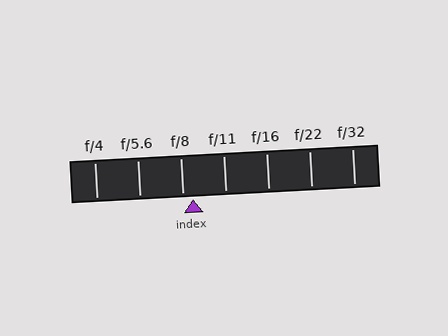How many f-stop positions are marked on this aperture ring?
There are 7 f-stop positions marked.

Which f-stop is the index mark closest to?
The index mark is closest to f/8.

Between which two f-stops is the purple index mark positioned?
The index mark is between f/8 and f/11.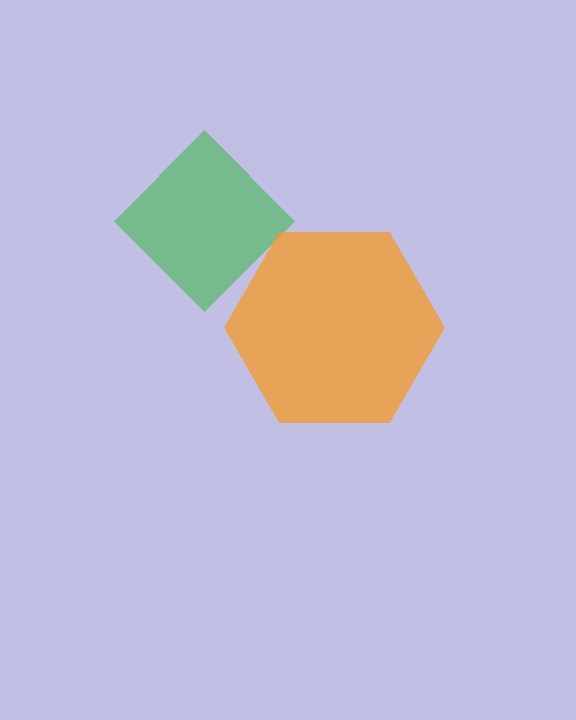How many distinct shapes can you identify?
There are 2 distinct shapes: a green diamond, an orange hexagon.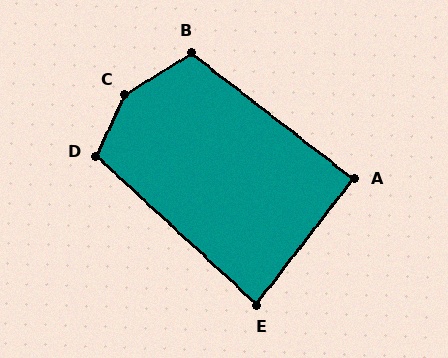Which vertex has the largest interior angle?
C, at approximately 147 degrees.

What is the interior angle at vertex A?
Approximately 90 degrees (approximately right).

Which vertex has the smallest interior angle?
E, at approximately 85 degrees.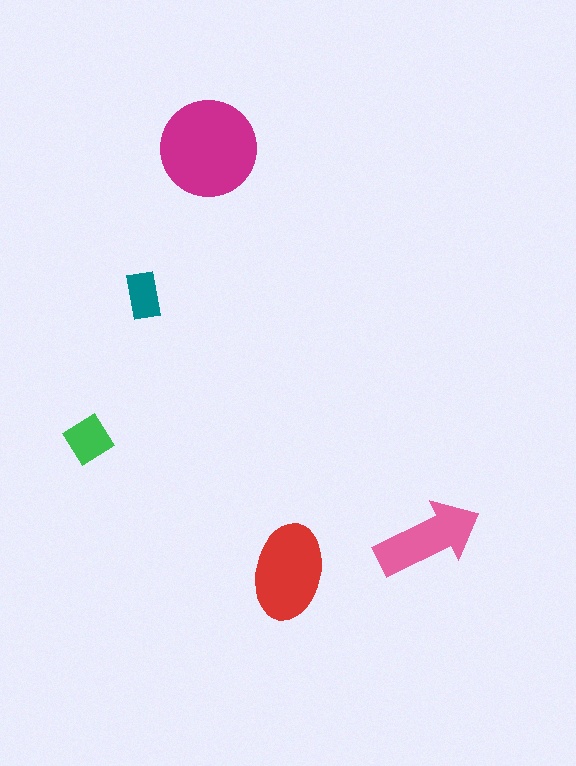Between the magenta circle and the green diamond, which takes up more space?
The magenta circle.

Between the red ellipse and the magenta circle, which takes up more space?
The magenta circle.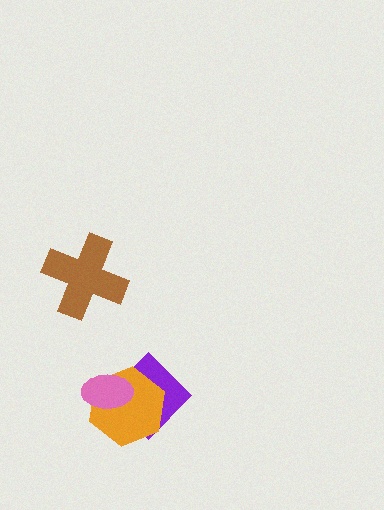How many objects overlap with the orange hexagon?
2 objects overlap with the orange hexagon.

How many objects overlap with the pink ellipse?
2 objects overlap with the pink ellipse.